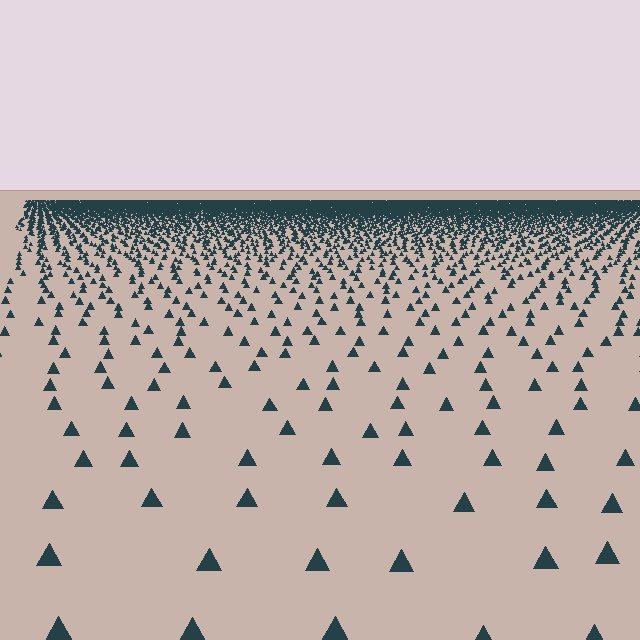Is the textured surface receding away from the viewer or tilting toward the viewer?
The surface is receding away from the viewer. Texture elements get smaller and denser toward the top.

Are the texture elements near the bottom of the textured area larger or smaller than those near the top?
Larger. Near the bottom, elements are closer to the viewer and appear at a bigger on-screen size.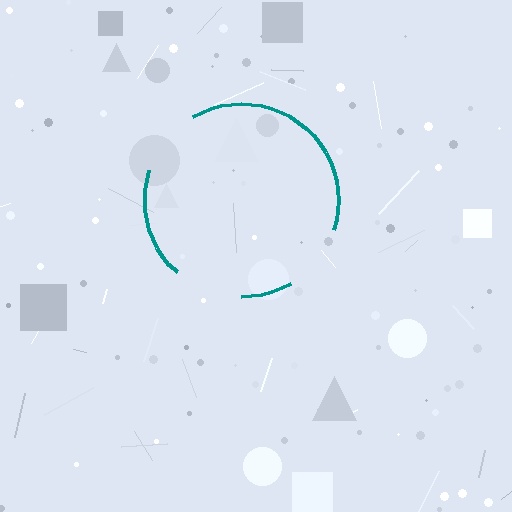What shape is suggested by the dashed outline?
The dashed outline suggests a circle.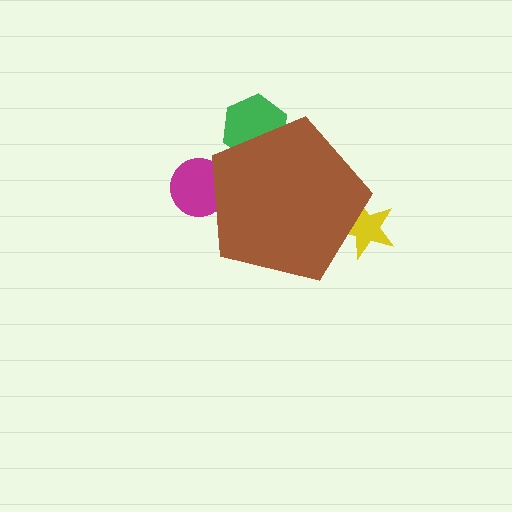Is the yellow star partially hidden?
Yes, the yellow star is partially hidden behind the brown pentagon.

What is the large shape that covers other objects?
A brown pentagon.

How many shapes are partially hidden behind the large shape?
3 shapes are partially hidden.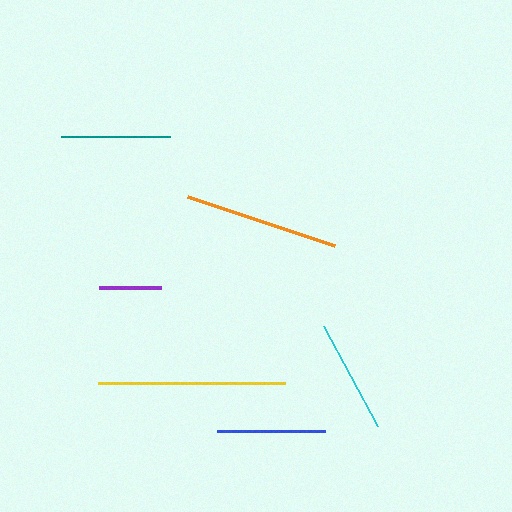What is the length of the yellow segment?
The yellow segment is approximately 187 pixels long.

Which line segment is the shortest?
The purple line is the shortest at approximately 63 pixels.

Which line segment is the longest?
The yellow line is the longest at approximately 187 pixels.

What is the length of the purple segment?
The purple segment is approximately 63 pixels long.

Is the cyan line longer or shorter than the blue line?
The cyan line is longer than the blue line.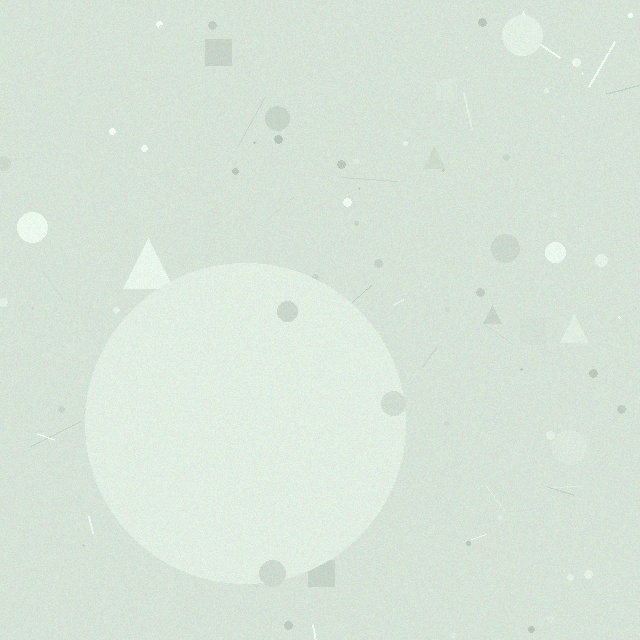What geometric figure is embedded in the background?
A circle is embedded in the background.